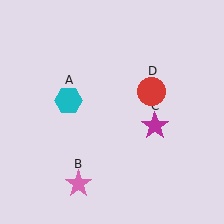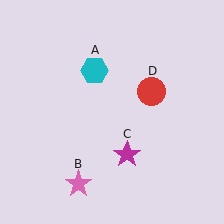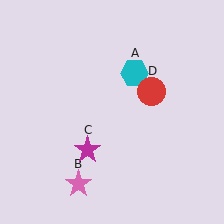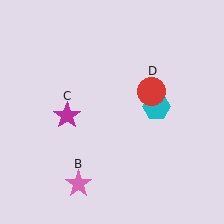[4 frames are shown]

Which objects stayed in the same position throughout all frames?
Pink star (object B) and red circle (object D) remained stationary.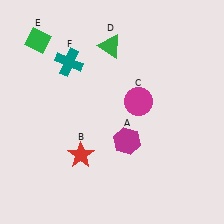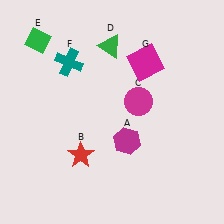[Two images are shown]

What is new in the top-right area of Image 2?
A magenta square (G) was added in the top-right area of Image 2.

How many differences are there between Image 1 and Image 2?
There is 1 difference between the two images.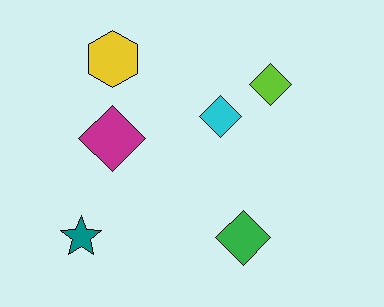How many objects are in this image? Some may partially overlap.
There are 6 objects.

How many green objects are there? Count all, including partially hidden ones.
There is 1 green object.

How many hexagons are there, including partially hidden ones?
There is 1 hexagon.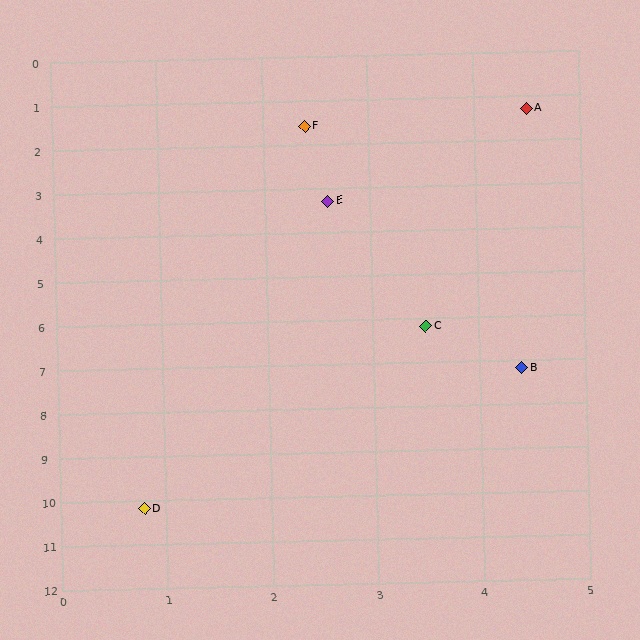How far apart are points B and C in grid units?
Points B and C are about 1.3 grid units apart.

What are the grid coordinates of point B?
Point B is at approximately (4.4, 7.2).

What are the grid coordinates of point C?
Point C is at approximately (3.5, 6.2).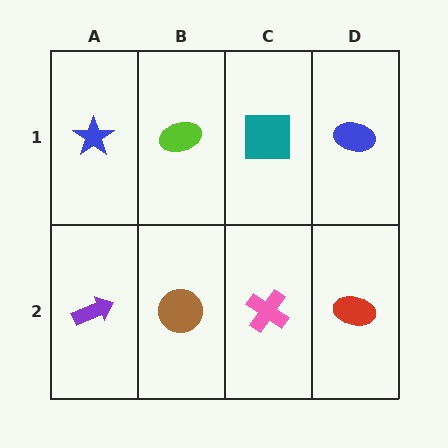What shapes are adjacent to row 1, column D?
A red ellipse (row 2, column D), a teal square (row 1, column C).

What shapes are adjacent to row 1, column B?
A brown circle (row 2, column B), a blue star (row 1, column A), a teal square (row 1, column C).